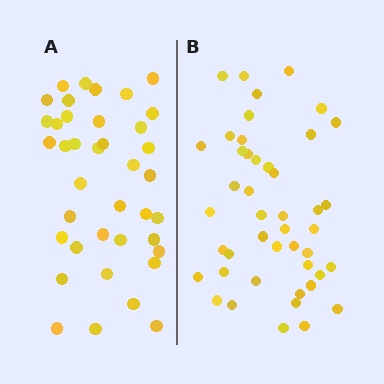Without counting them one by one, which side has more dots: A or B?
Region B (the right region) has more dots.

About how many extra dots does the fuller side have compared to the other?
Region B has about 6 more dots than region A.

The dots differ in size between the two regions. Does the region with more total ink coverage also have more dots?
No. Region A has more total ink coverage because its dots are larger, but region B actually contains more individual dots. Total area can be misleading — the number of items is what matters here.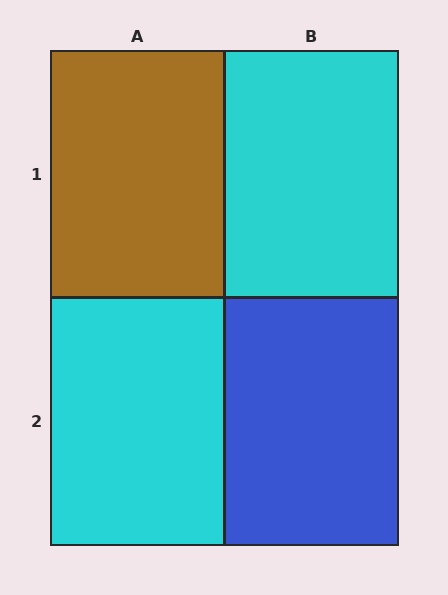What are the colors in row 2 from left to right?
Cyan, blue.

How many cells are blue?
1 cell is blue.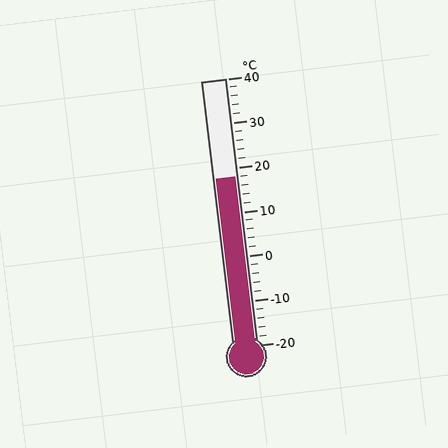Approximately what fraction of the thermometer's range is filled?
The thermometer is filled to approximately 65% of its range.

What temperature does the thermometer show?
The thermometer shows approximately 18°C.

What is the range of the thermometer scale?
The thermometer scale ranges from -20°C to 40°C.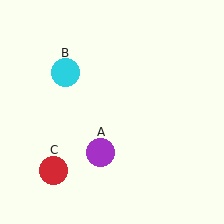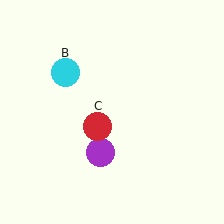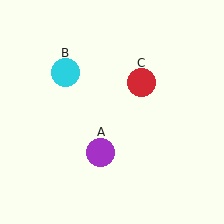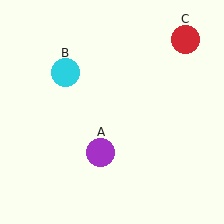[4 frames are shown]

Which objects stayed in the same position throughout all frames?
Purple circle (object A) and cyan circle (object B) remained stationary.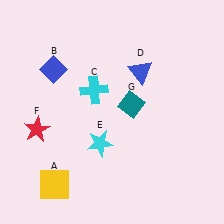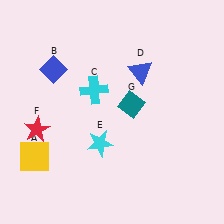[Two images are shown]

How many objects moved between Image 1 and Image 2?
1 object moved between the two images.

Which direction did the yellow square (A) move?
The yellow square (A) moved up.